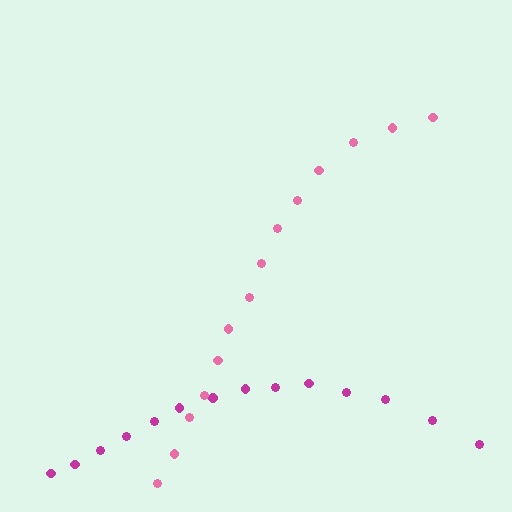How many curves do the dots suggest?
There are 2 distinct paths.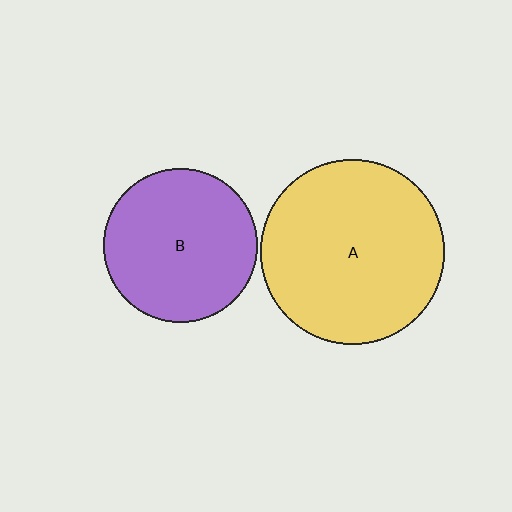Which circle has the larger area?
Circle A (yellow).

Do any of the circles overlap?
No, none of the circles overlap.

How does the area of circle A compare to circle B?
Approximately 1.4 times.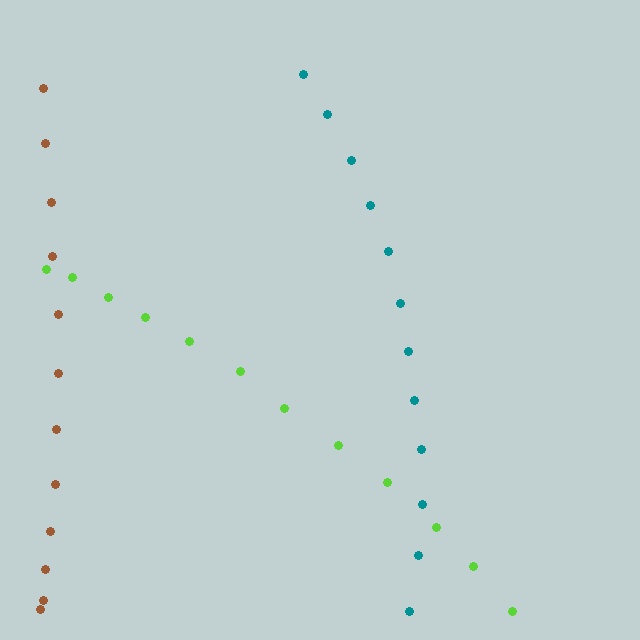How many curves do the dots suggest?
There are 3 distinct paths.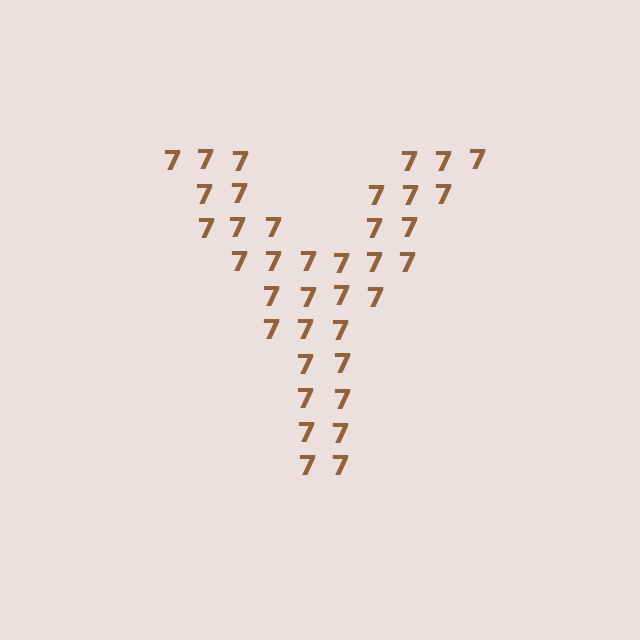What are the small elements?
The small elements are digit 7's.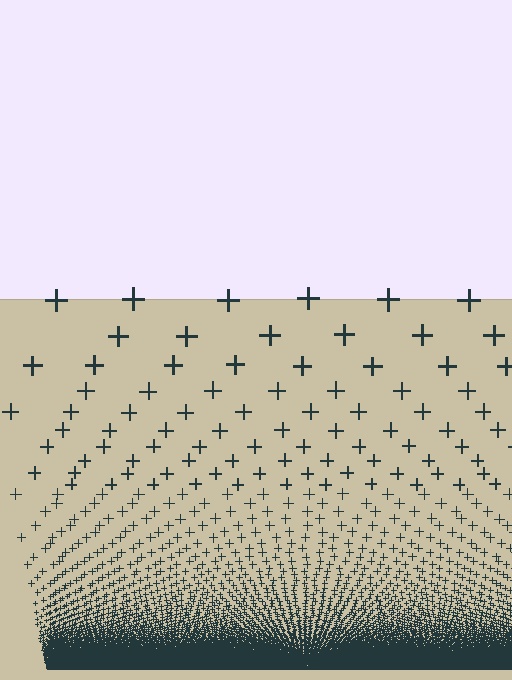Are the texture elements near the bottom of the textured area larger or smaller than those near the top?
Smaller. The gradient is inverted — elements near the bottom are smaller and denser.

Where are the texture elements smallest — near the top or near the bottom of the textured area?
Near the bottom.